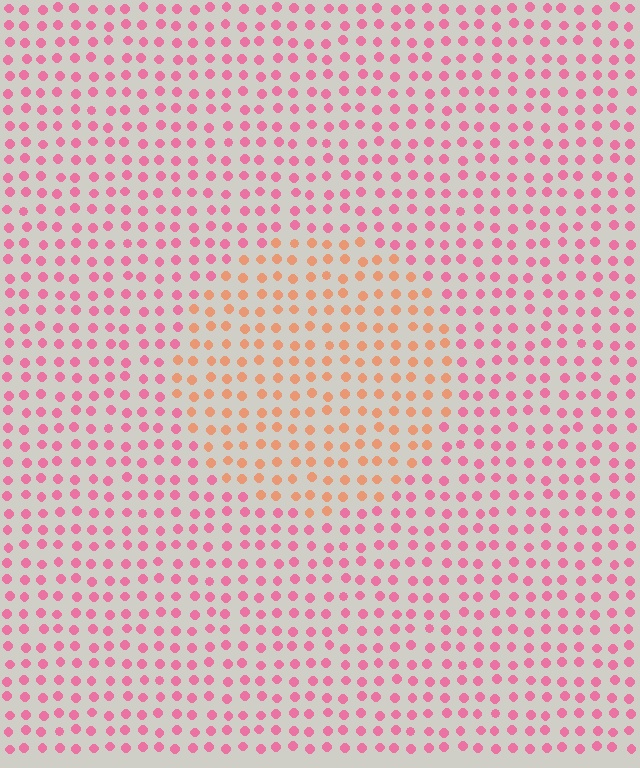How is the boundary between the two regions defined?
The boundary is defined purely by a slight shift in hue (about 43 degrees). Spacing, size, and orientation are identical on both sides.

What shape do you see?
I see a circle.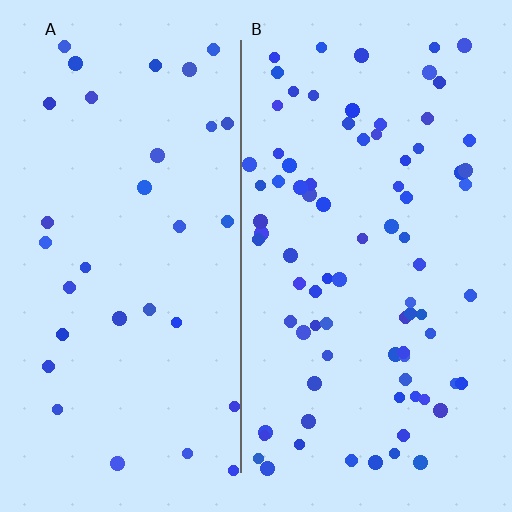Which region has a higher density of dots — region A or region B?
B (the right).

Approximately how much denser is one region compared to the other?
Approximately 2.5× — region B over region A.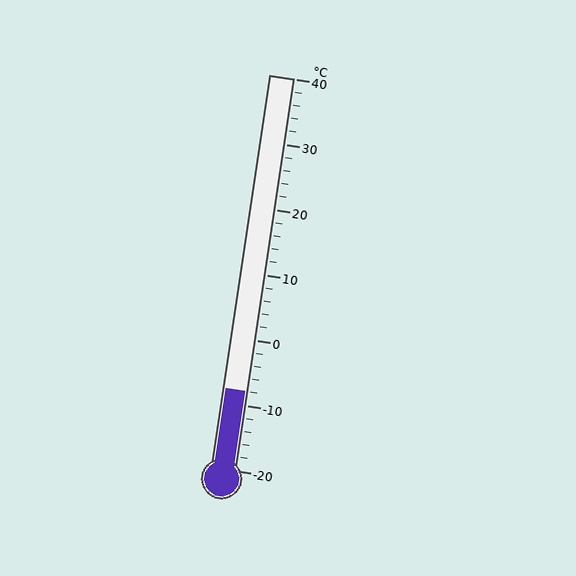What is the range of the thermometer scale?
The thermometer scale ranges from -20°C to 40°C.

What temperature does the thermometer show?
The thermometer shows approximately -8°C.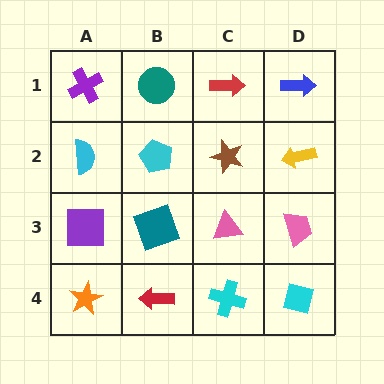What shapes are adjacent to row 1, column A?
A cyan semicircle (row 2, column A), a teal circle (row 1, column B).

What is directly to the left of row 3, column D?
A pink triangle.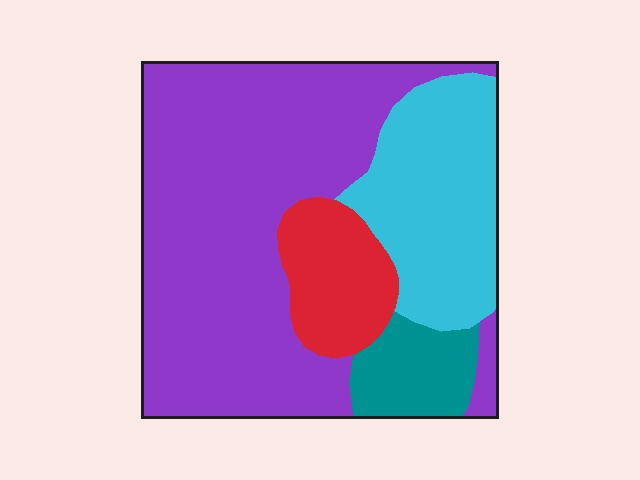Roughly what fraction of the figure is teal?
Teal covers 9% of the figure.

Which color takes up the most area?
Purple, at roughly 60%.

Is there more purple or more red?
Purple.